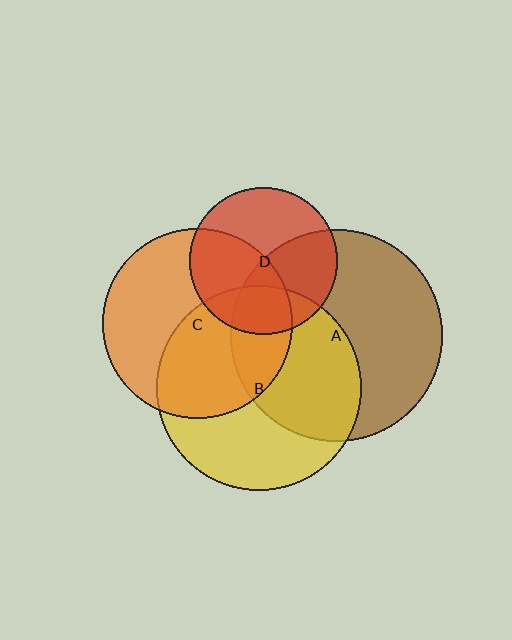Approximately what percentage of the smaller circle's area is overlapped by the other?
Approximately 50%.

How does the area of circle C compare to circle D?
Approximately 1.7 times.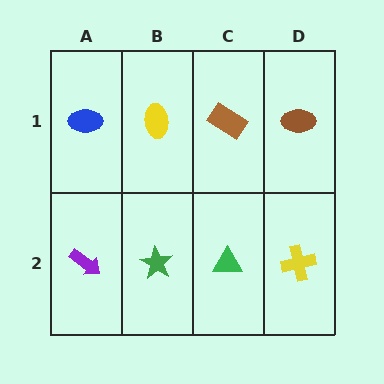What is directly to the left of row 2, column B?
A purple arrow.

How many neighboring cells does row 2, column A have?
2.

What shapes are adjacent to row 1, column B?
A green star (row 2, column B), a blue ellipse (row 1, column A), a brown rectangle (row 1, column C).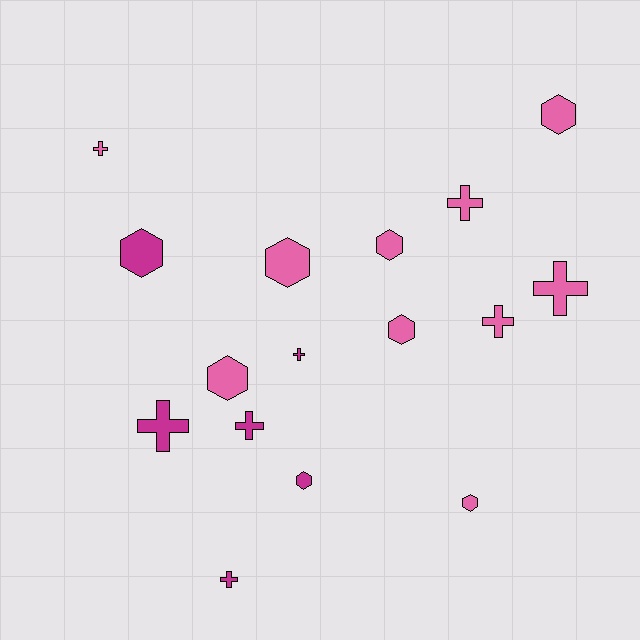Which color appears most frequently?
Pink, with 10 objects.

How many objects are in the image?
There are 16 objects.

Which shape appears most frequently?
Cross, with 8 objects.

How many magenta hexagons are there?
There are 2 magenta hexagons.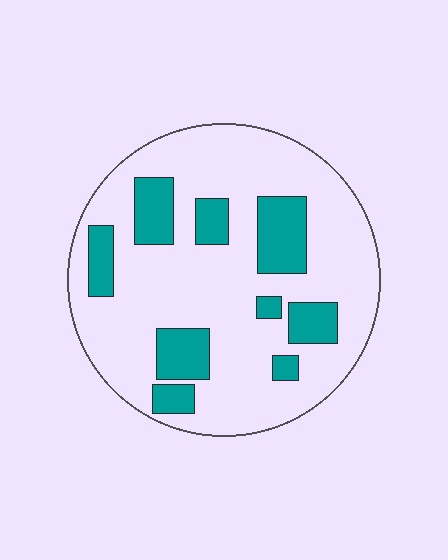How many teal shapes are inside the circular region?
9.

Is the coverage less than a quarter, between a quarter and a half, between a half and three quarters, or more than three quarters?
Less than a quarter.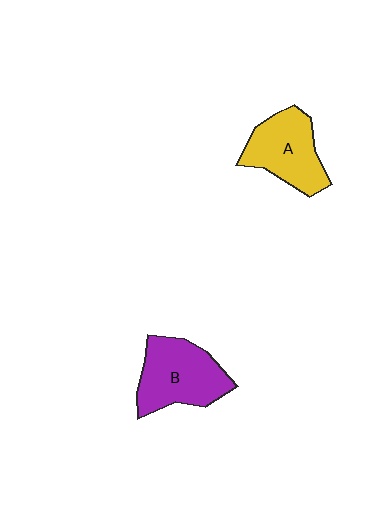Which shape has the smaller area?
Shape A (yellow).